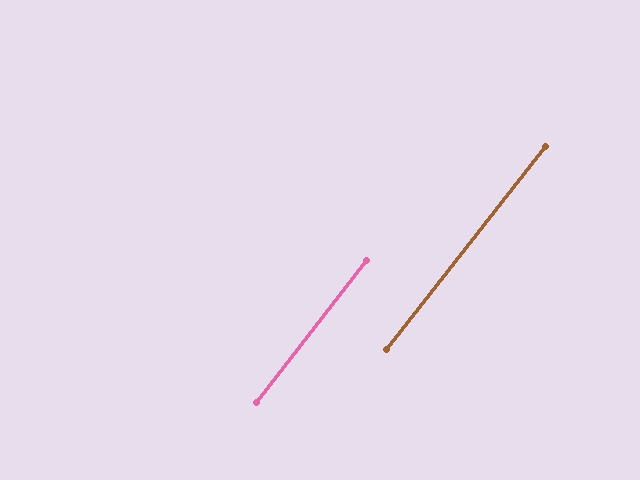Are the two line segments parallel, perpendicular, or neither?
Parallel — their directions differ by only 0.2°.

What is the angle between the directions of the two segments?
Approximately 0 degrees.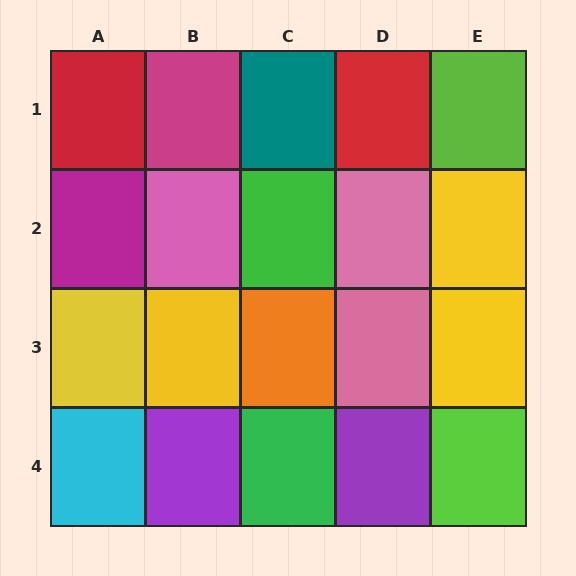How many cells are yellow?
4 cells are yellow.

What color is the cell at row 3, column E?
Yellow.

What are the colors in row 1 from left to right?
Red, magenta, teal, red, lime.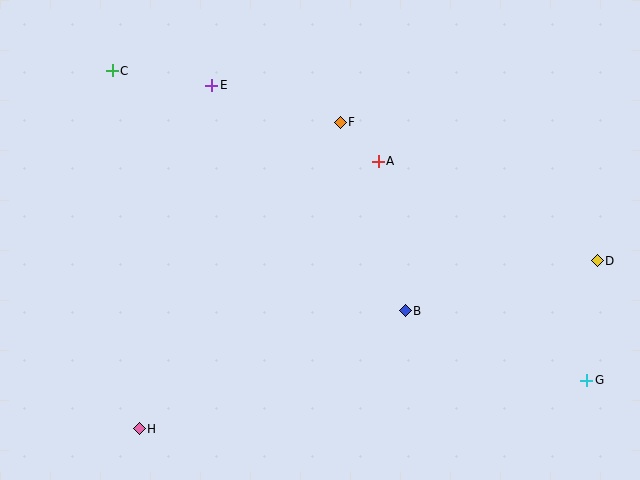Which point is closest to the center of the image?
Point A at (378, 161) is closest to the center.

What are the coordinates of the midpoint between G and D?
The midpoint between G and D is at (592, 321).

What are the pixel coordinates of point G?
Point G is at (587, 380).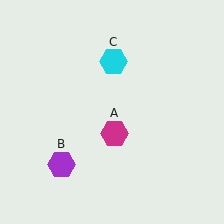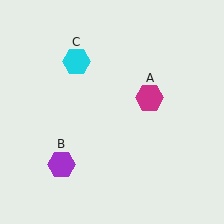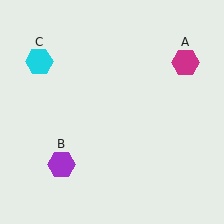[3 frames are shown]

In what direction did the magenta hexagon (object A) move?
The magenta hexagon (object A) moved up and to the right.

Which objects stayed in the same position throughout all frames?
Purple hexagon (object B) remained stationary.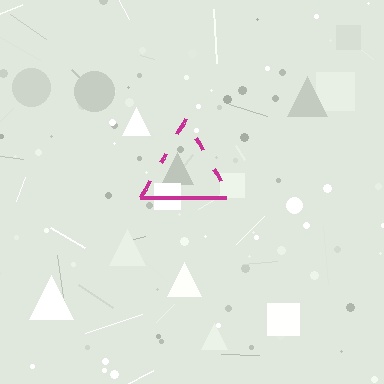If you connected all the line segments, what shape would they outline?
They would outline a triangle.